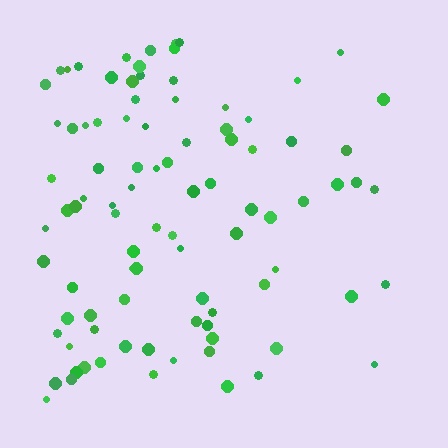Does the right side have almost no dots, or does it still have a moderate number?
Still a moderate number, just noticeably fewer than the left.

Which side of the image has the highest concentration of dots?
The left.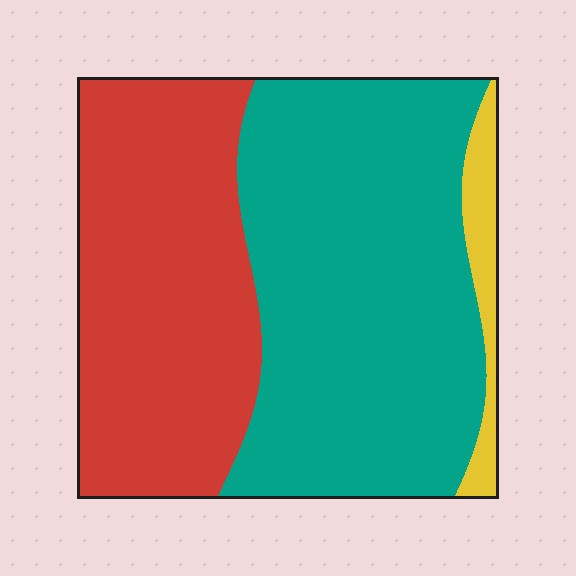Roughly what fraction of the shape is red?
Red covers roughly 40% of the shape.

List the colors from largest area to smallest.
From largest to smallest: teal, red, yellow.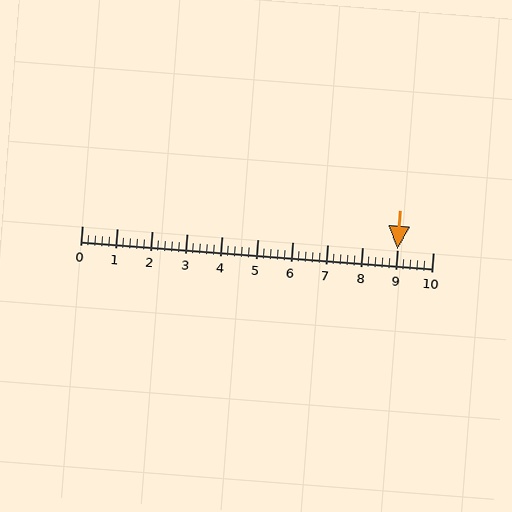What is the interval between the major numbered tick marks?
The major tick marks are spaced 1 units apart.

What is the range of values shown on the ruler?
The ruler shows values from 0 to 10.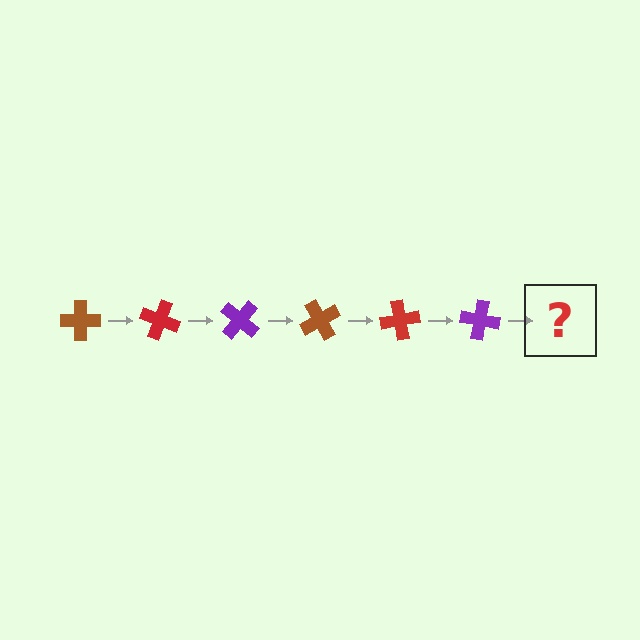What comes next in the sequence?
The next element should be a brown cross, rotated 120 degrees from the start.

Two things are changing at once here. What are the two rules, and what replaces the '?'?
The two rules are that it rotates 20 degrees each step and the color cycles through brown, red, and purple. The '?' should be a brown cross, rotated 120 degrees from the start.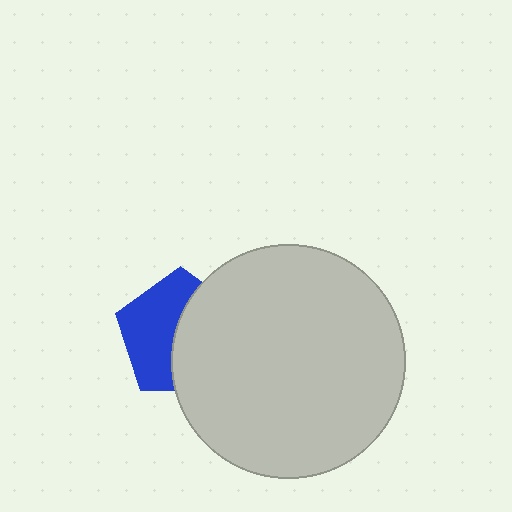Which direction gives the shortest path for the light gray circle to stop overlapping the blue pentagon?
Moving right gives the shortest separation.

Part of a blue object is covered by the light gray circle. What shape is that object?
It is a pentagon.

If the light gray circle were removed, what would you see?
You would see the complete blue pentagon.